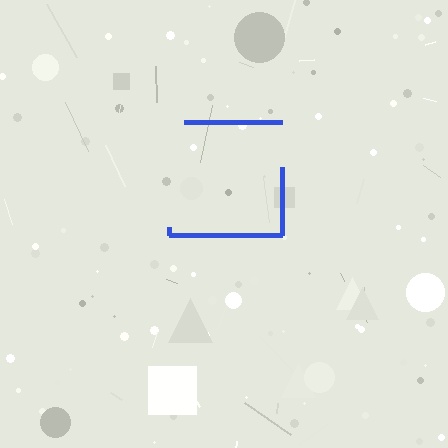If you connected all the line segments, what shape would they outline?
They would outline a square.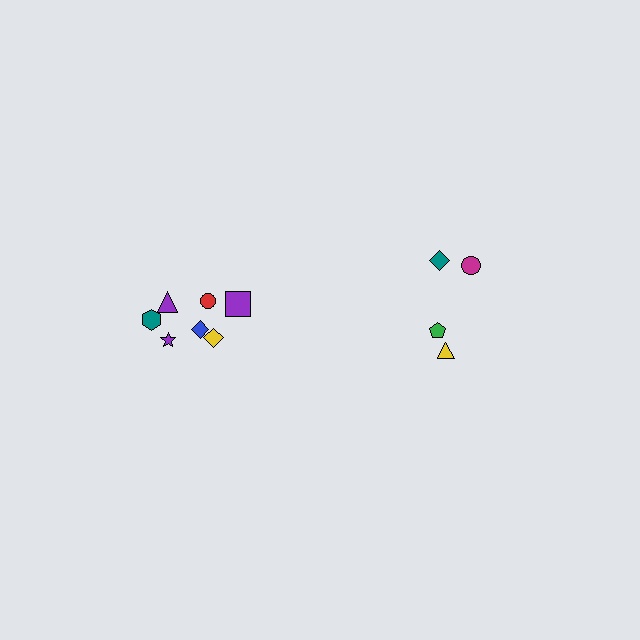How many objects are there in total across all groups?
There are 11 objects.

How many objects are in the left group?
There are 7 objects.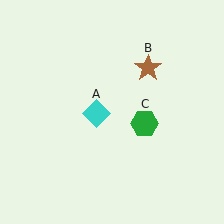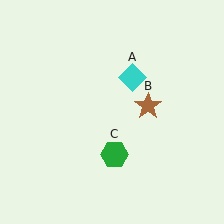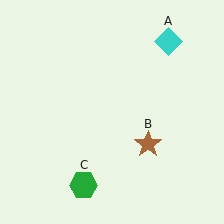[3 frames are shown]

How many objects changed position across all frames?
3 objects changed position: cyan diamond (object A), brown star (object B), green hexagon (object C).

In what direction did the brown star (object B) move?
The brown star (object B) moved down.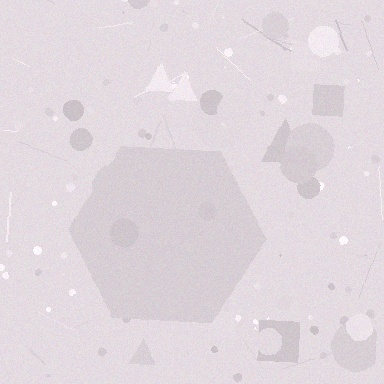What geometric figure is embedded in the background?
A hexagon is embedded in the background.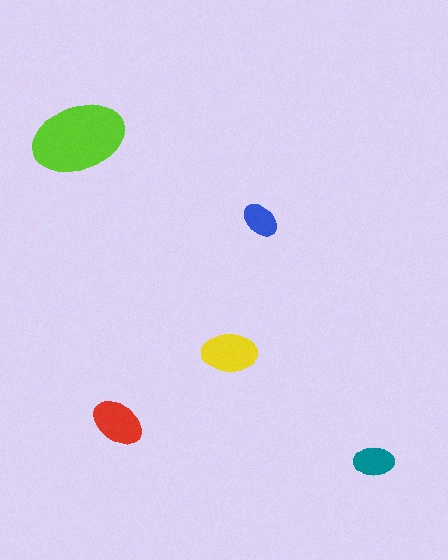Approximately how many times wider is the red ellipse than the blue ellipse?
About 1.5 times wider.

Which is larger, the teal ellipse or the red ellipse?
The red one.